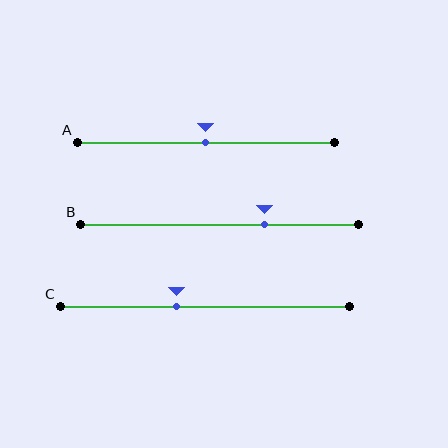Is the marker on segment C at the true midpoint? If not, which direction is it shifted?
No, the marker on segment C is shifted to the left by about 10% of the segment length.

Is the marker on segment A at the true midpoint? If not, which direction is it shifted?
Yes, the marker on segment A is at the true midpoint.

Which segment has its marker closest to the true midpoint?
Segment A has its marker closest to the true midpoint.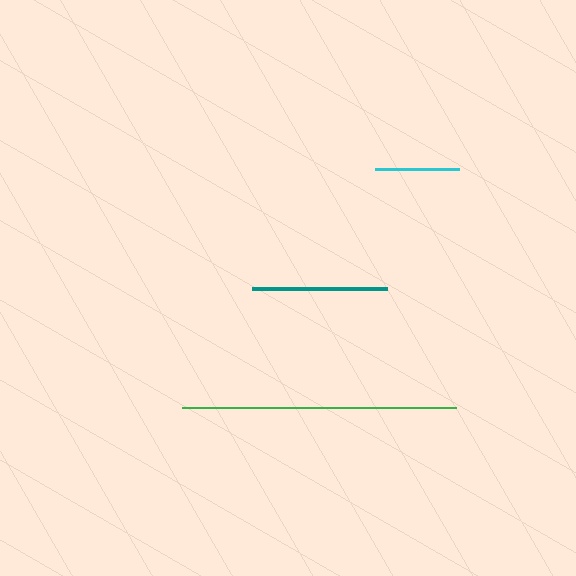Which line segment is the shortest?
The cyan line is the shortest at approximately 84 pixels.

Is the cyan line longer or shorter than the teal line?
The teal line is longer than the cyan line.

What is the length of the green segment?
The green segment is approximately 275 pixels long.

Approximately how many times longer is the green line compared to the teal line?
The green line is approximately 2.0 times the length of the teal line.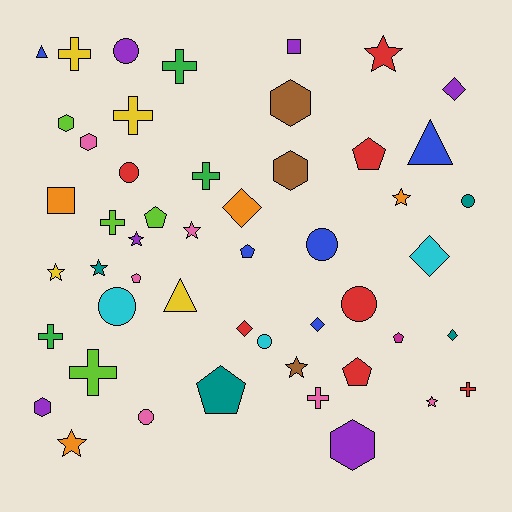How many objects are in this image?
There are 50 objects.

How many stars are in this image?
There are 9 stars.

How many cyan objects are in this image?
There are 3 cyan objects.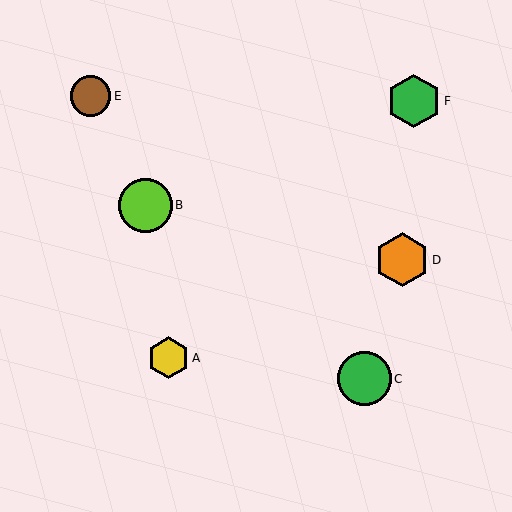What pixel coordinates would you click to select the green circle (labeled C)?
Click at (364, 379) to select the green circle C.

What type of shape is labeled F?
Shape F is a green hexagon.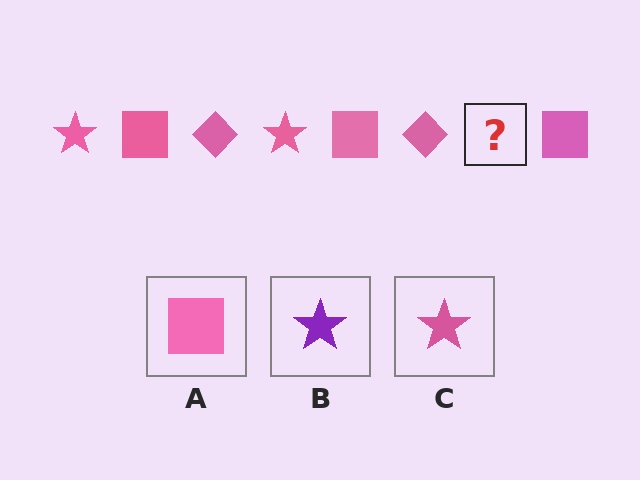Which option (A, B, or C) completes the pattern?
C.